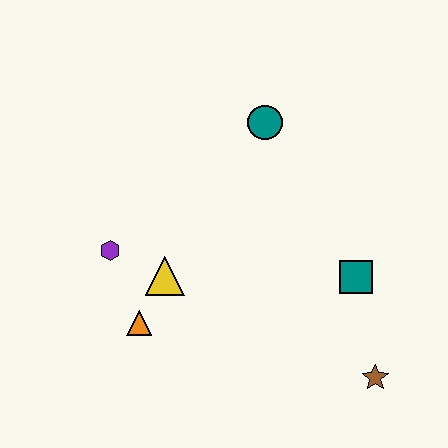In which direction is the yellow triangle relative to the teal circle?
The yellow triangle is below the teal circle.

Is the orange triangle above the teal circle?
No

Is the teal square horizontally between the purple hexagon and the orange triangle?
No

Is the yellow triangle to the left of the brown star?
Yes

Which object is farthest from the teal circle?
The brown star is farthest from the teal circle.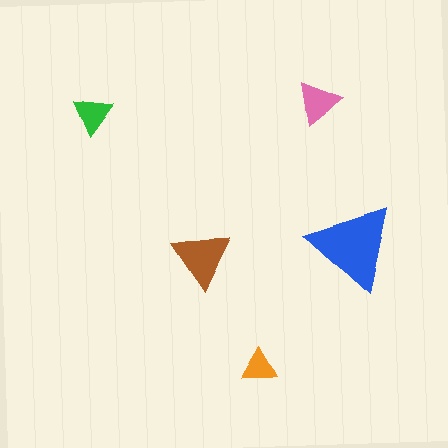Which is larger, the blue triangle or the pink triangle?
The blue one.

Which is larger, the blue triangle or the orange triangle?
The blue one.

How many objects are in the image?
There are 5 objects in the image.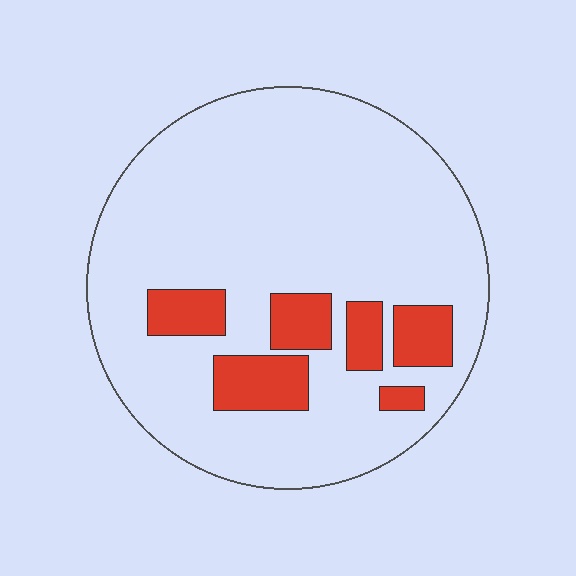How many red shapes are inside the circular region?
6.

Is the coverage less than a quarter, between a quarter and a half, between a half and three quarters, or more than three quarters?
Less than a quarter.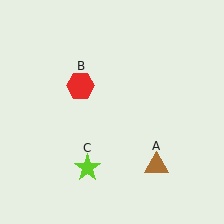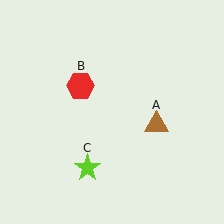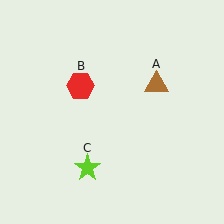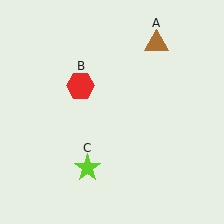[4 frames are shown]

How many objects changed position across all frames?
1 object changed position: brown triangle (object A).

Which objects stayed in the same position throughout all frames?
Red hexagon (object B) and lime star (object C) remained stationary.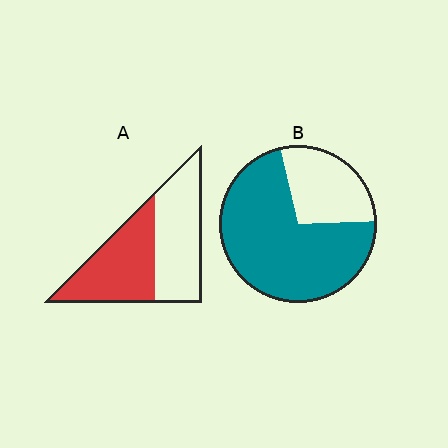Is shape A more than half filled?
Roughly half.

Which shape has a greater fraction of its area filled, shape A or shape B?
Shape B.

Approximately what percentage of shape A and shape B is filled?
A is approximately 50% and B is approximately 70%.